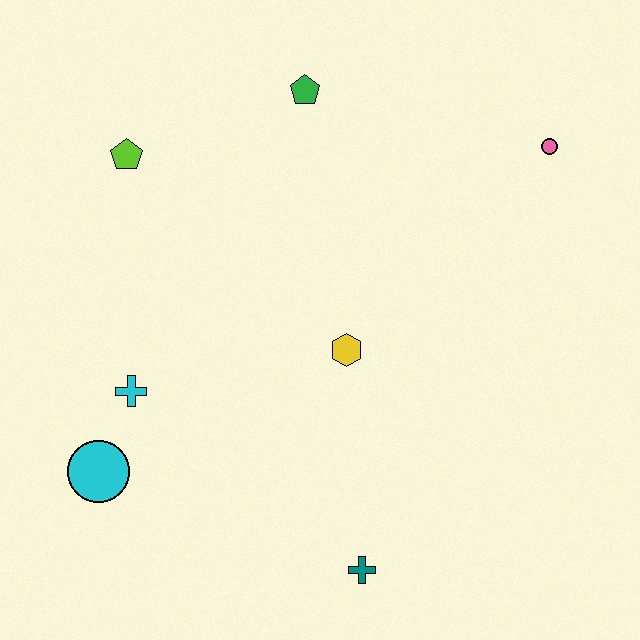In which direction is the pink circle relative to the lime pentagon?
The pink circle is to the right of the lime pentagon.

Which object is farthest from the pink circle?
The cyan circle is farthest from the pink circle.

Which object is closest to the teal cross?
The yellow hexagon is closest to the teal cross.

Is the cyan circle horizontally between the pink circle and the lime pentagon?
No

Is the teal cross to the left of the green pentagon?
No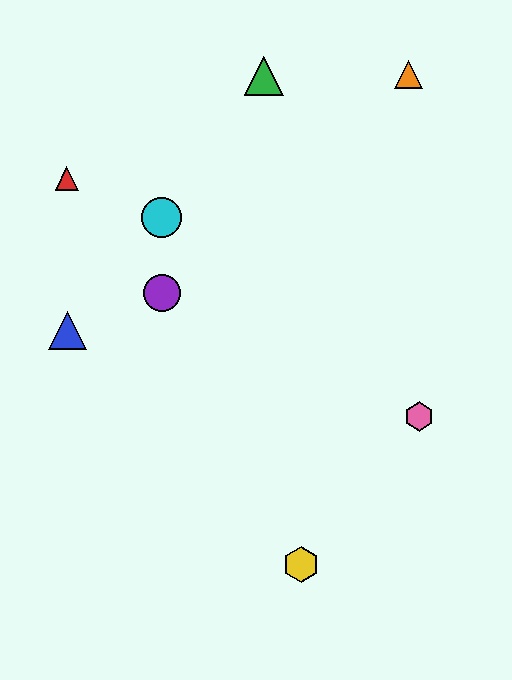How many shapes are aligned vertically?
2 shapes (the purple circle, the cyan circle) are aligned vertically.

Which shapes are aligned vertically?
The purple circle, the cyan circle are aligned vertically.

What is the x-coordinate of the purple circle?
The purple circle is at x≈162.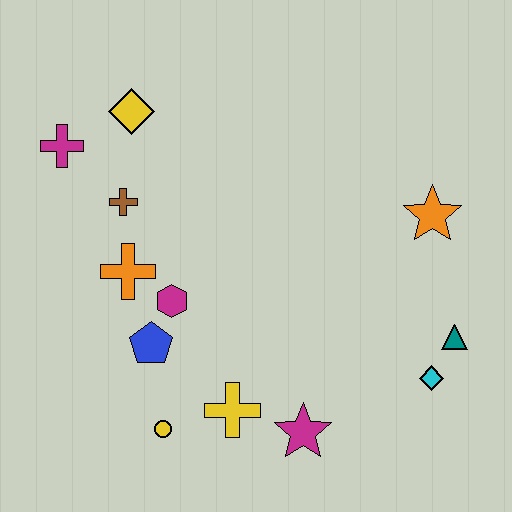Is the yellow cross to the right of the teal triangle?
No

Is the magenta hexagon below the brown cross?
Yes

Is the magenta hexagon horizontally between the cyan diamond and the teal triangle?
No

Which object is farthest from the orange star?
The magenta cross is farthest from the orange star.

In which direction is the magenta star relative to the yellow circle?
The magenta star is to the right of the yellow circle.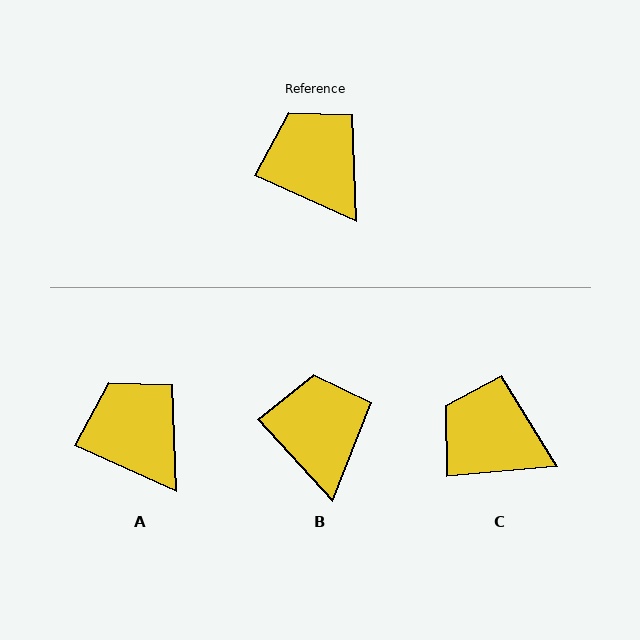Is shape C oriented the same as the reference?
No, it is off by about 29 degrees.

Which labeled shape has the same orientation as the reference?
A.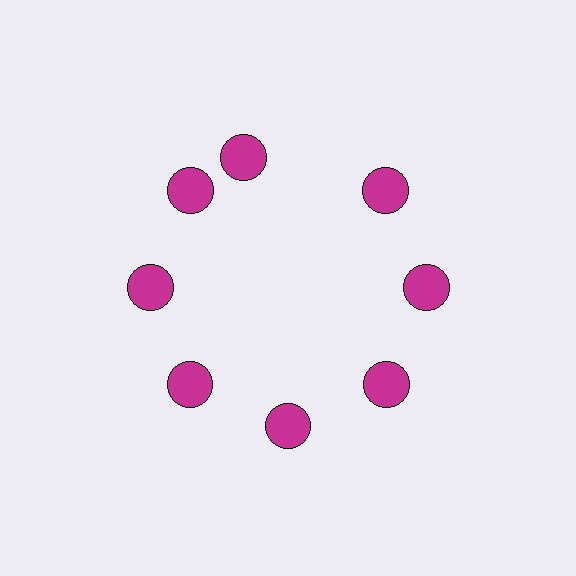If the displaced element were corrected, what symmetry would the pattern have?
It would have 8-fold rotational symmetry — the pattern would map onto itself every 45 degrees.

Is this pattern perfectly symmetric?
No. The 8 magenta circles are arranged in a ring, but one element near the 12 o'clock position is rotated out of alignment along the ring, breaking the 8-fold rotational symmetry.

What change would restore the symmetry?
The symmetry would be restored by rotating it back into even spacing with its neighbors so that all 8 circles sit at equal angles and equal distance from the center.